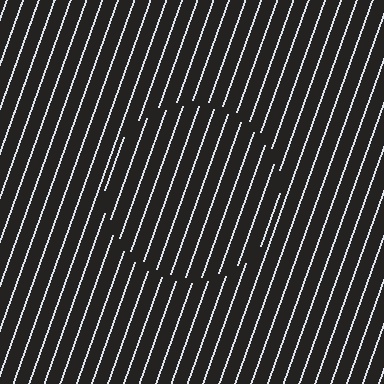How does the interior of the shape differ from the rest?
The interior of the shape contains the same grating, shifted by half a period — the contour is defined by the phase discontinuity where line-ends from the inner and outer gratings abut.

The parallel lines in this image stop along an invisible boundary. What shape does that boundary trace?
An illusory circle. The interior of the shape contains the same grating, shifted by half a period — the contour is defined by the phase discontinuity where line-ends from the inner and outer gratings abut.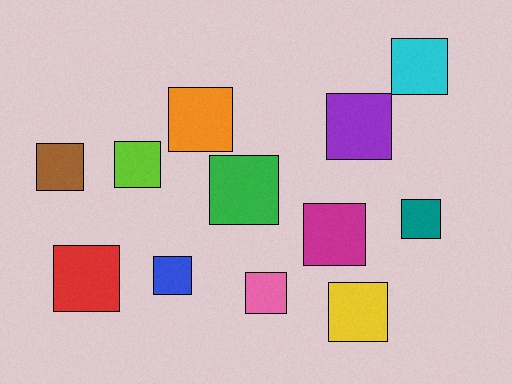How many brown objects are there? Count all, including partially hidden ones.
There is 1 brown object.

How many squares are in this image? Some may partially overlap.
There are 12 squares.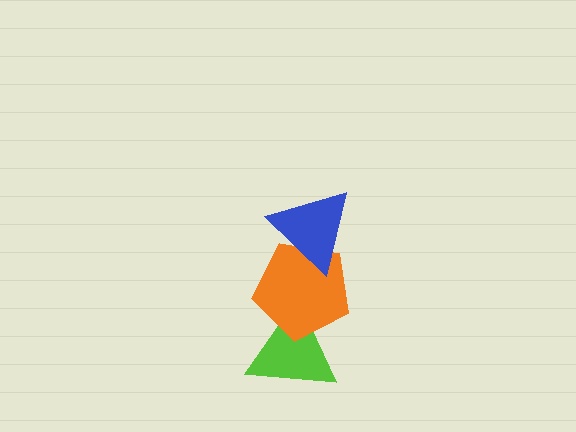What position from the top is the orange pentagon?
The orange pentagon is 2nd from the top.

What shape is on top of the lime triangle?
The orange pentagon is on top of the lime triangle.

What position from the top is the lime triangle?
The lime triangle is 3rd from the top.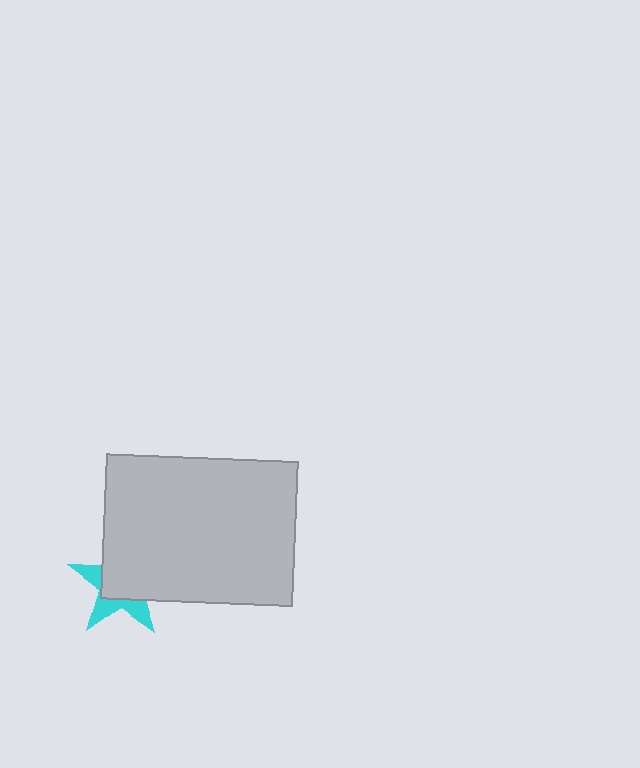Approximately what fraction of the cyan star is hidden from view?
Roughly 61% of the cyan star is hidden behind the light gray rectangle.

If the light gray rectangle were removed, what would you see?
You would see the complete cyan star.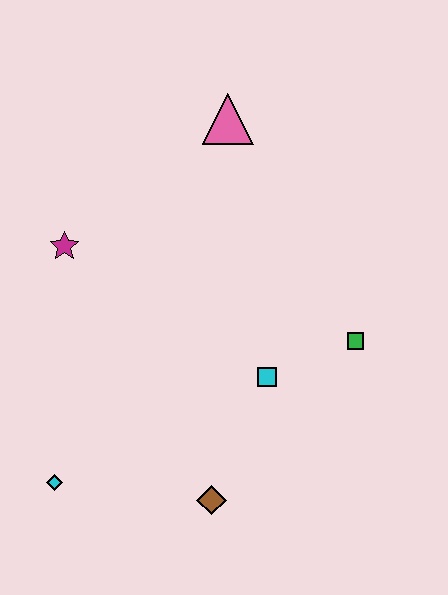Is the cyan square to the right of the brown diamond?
Yes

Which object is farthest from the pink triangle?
The cyan diamond is farthest from the pink triangle.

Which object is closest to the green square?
The cyan square is closest to the green square.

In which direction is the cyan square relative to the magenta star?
The cyan square is to the right of the magenta star.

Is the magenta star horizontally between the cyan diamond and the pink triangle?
Yes